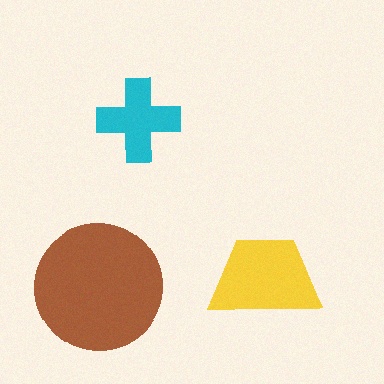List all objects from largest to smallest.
The brown circle, the yellow trapezoid, the cyan cross.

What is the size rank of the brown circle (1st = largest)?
1st.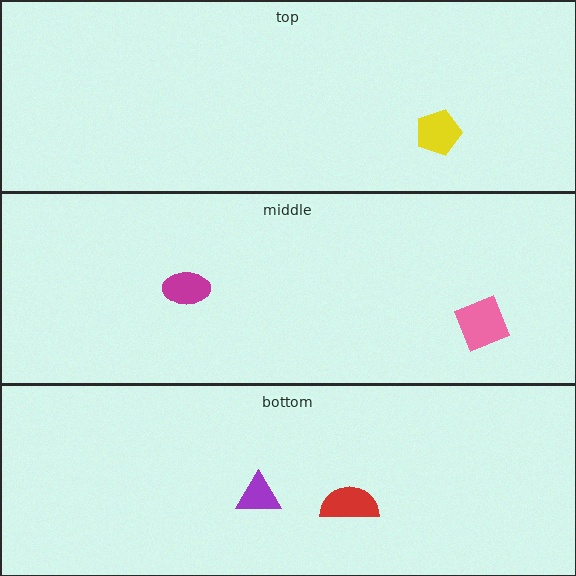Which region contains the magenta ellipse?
The middle region.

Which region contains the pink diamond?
The middle region.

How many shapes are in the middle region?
2.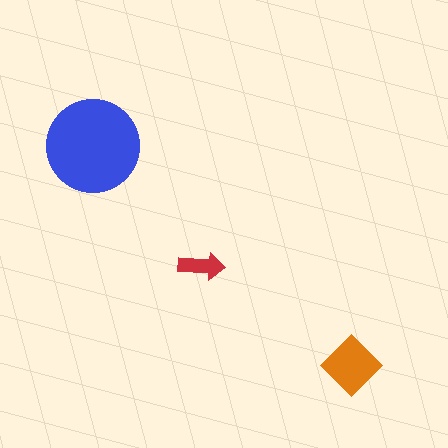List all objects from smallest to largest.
The red arrow, the orange diamond, the blue circle.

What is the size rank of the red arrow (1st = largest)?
3rd.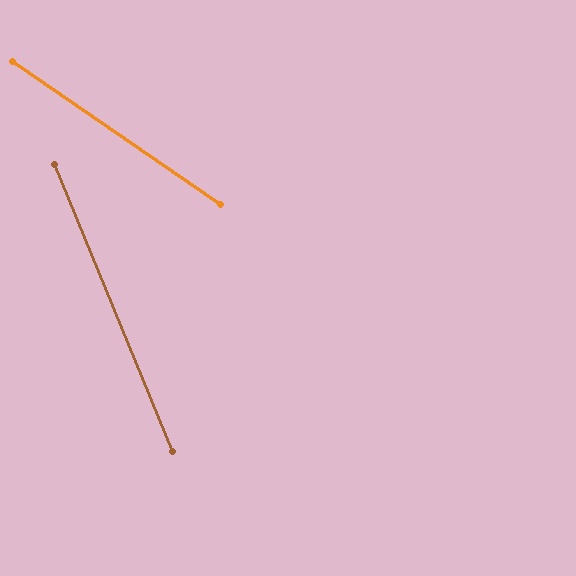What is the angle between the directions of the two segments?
Approximately 33 degrees.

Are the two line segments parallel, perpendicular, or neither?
Neither parallel nor perpendicular — they differ by about 33°.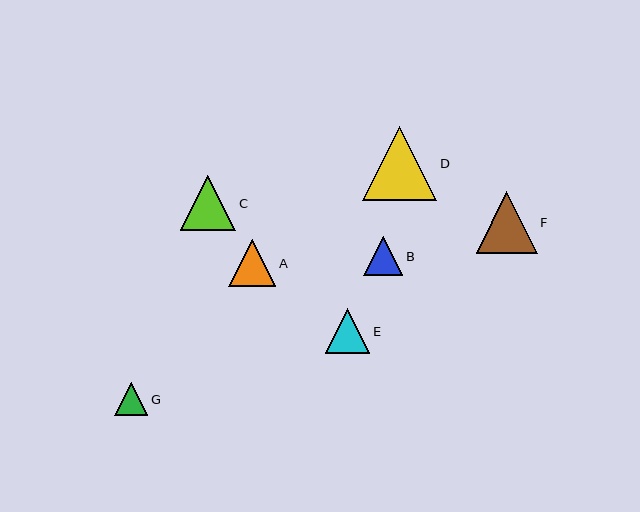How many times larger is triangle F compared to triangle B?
Triangle F is approximately 1.5 times the size of triangle B.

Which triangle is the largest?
Triangle D is the largest with a size of approximately 74 pixels.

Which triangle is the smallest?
Triangle G is the smallest with a size of approximately 33 pixels.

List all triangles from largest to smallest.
From largest to smallest: D, F, C, A, E, B, G.